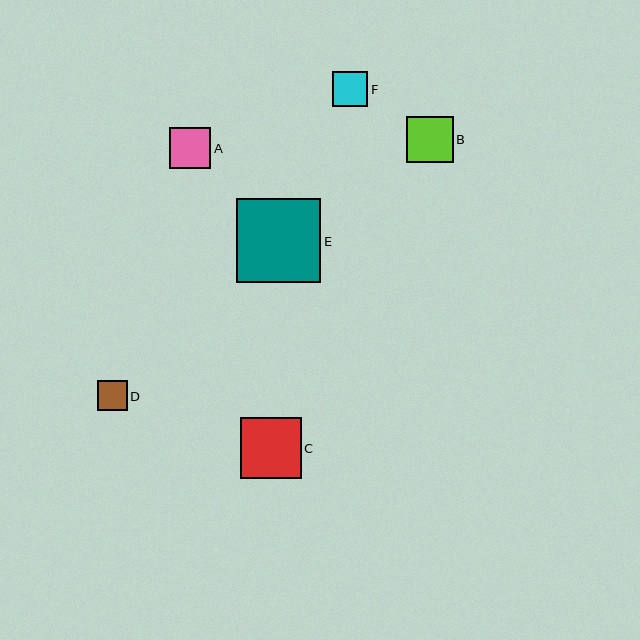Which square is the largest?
Square E is the largest with a size of approximately 84 pixels.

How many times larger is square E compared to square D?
Square E is approximately 2.8 times the size of square D.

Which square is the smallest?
Square D is the smallest with a size of approximately 30 pixels.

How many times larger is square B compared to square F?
Square B is approximately 1.3 times the size of square F.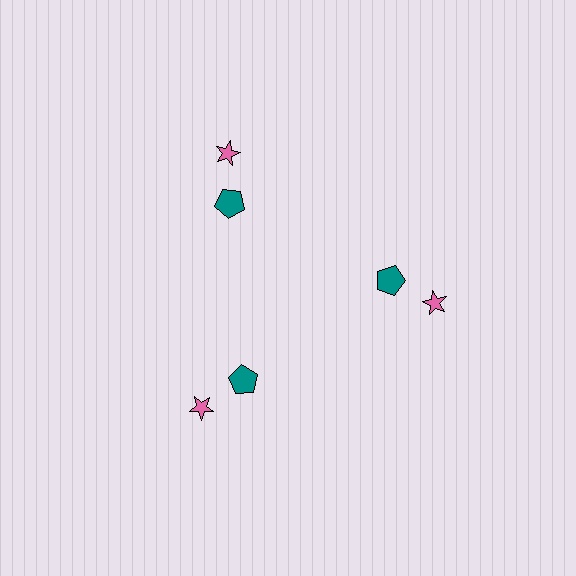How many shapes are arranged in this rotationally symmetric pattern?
There are 6 shapes, arranged in 3 groups of 2.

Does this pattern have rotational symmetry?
Yes, this pattern has 3-fold rotational symmetry. It looks the same after rotating 120 degrees around the center.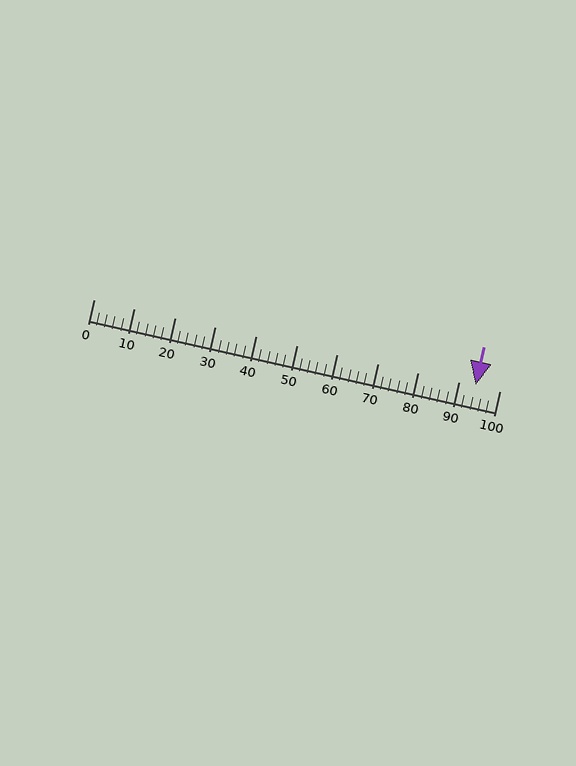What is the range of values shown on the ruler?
The ruler shows values from 0 to 100.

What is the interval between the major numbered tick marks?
The major tick marks are spaced 10 units apart.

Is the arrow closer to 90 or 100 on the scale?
The arrow is closer to 90.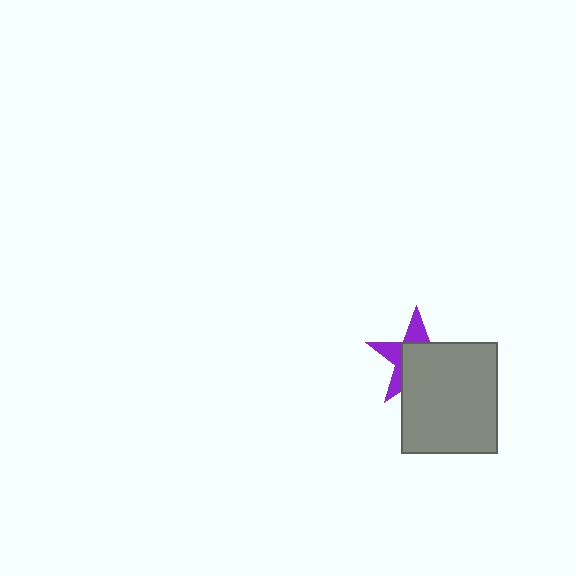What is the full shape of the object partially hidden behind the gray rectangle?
The partially hidden object is a purple star.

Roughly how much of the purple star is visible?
A small part of it is visible (roughly 39%).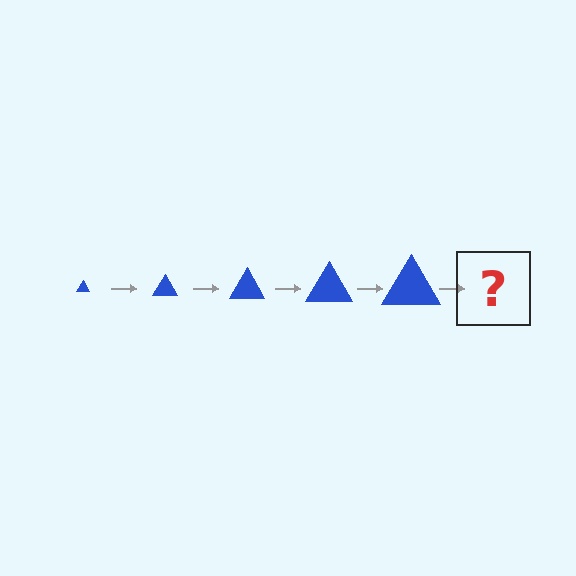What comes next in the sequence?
The next element should be a blue triangle, larger than the previous one.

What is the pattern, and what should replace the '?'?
The pattern is that the triangle gets progressively larger each step. The '?' should be a blue triangle, larger than the previous one.